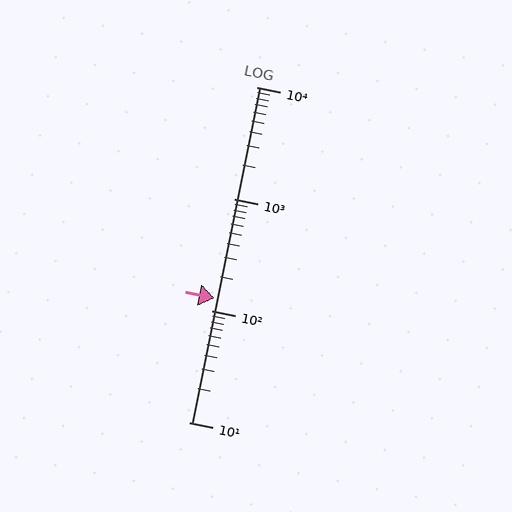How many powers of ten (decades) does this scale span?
The scale spans 3 decades, from 10 to 10000.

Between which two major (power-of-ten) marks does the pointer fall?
The pointer is between 100 and 1000.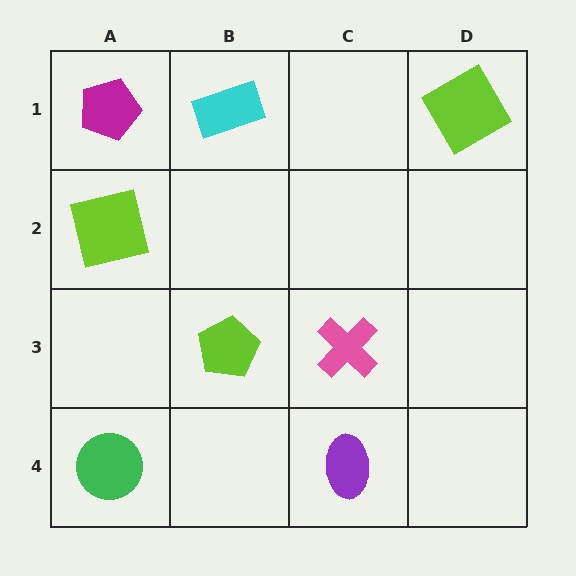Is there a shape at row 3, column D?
No, that cell is empty.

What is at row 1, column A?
A magenta pentagon.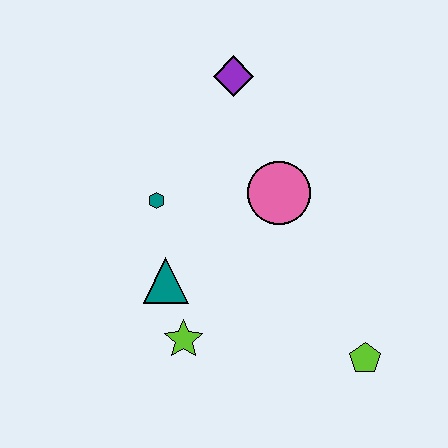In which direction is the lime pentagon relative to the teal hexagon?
The lime pentagon is to the right of the teal hexagon.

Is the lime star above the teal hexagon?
No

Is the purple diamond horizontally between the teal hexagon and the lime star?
No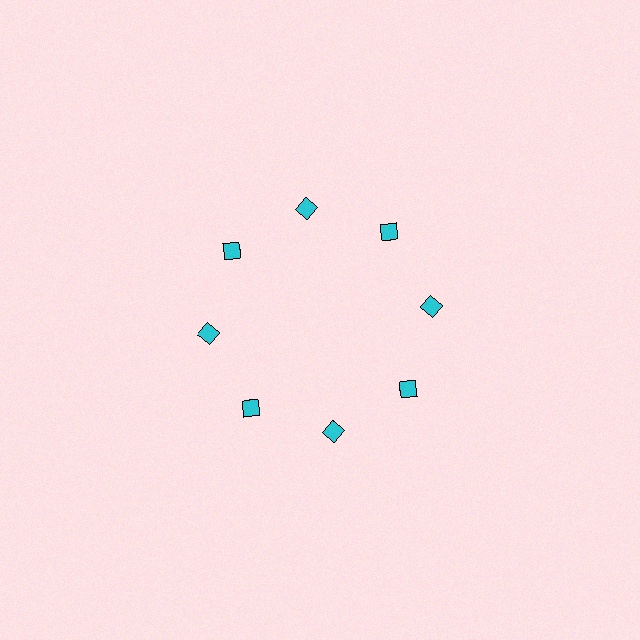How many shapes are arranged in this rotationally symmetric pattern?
There are 8 shapes, arranged in 8 groups of 1.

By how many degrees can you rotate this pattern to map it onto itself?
The pattern maps onto itself every 45 degrees of rotation.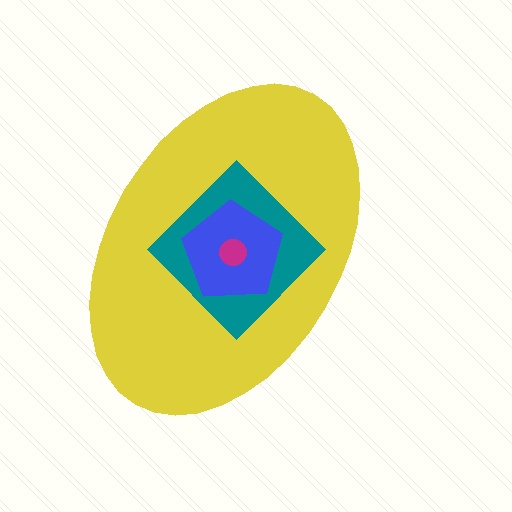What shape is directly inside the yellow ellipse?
The teal diamond.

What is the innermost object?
The magenta circle.